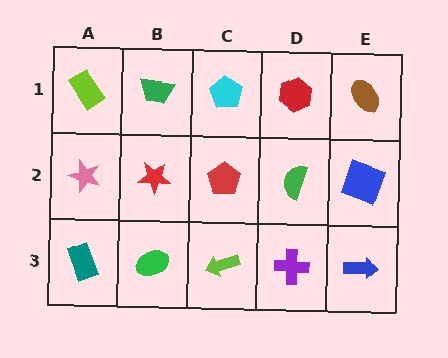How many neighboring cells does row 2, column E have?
3.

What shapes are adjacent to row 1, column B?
A red star (row 2, column B), a lime rectangle (row 1, column A), a cyan pentagon (row 1, column C).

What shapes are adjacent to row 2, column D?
A red hexagon (row 1, column D), a purple cross (row 3, column D), a red pentagon (row 2, column C), a blue square (row 2, column E).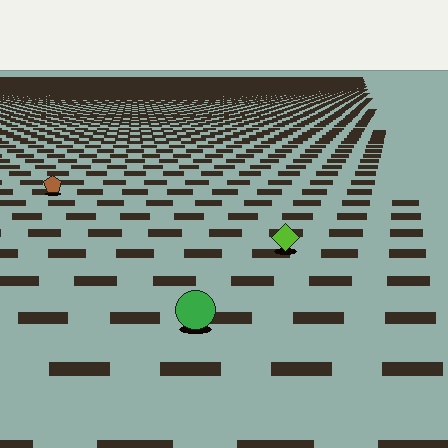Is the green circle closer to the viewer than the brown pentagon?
Yes. The green circle is closer — you can tell from the texture gradient: the ground texture is coarser near it.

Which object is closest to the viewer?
The green circle is closest. The texture marks near it are larger and more spread out.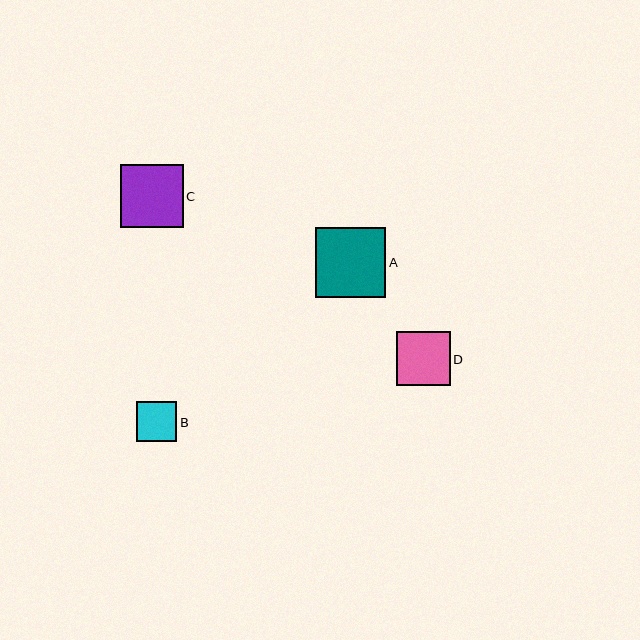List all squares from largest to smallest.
From largest to smallest: A, C, D, B.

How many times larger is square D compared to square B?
Square D is approximately 1.3 times the size of square B.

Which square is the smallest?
Square B is the smallest with a size of approximately 40 pixels.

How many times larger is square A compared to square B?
Square A is approximately 1.7 times the size of square B.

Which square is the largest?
Square A is the largest with a size of approximately 70 pixels.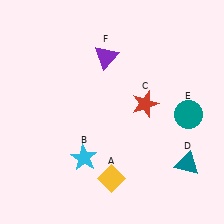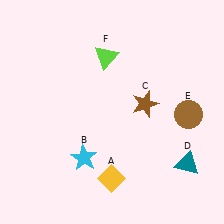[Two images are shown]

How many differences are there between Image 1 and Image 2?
There are 3 differences between the two images.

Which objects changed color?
C changed from red to brown. E changed from teal to brown. F changed from purple to lime.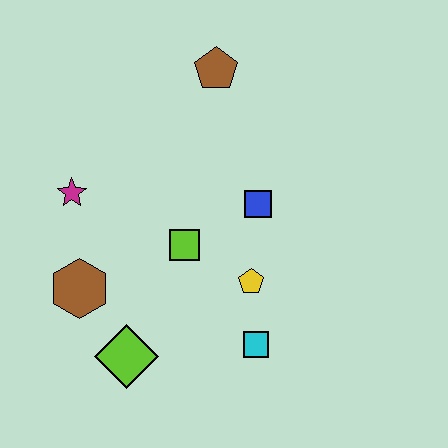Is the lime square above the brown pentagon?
No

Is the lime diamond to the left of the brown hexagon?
No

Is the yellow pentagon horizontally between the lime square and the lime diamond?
No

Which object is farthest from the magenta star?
The cyan square is farthest from the magenta star.